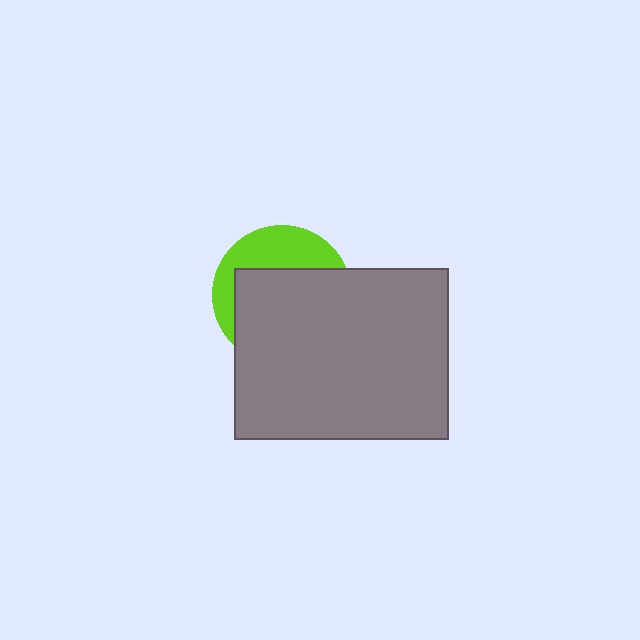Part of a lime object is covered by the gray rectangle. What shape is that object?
It is a circle.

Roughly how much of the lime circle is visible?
A small part of it is visible (roughly 34%).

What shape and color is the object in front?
The object in front is a gray rectangle.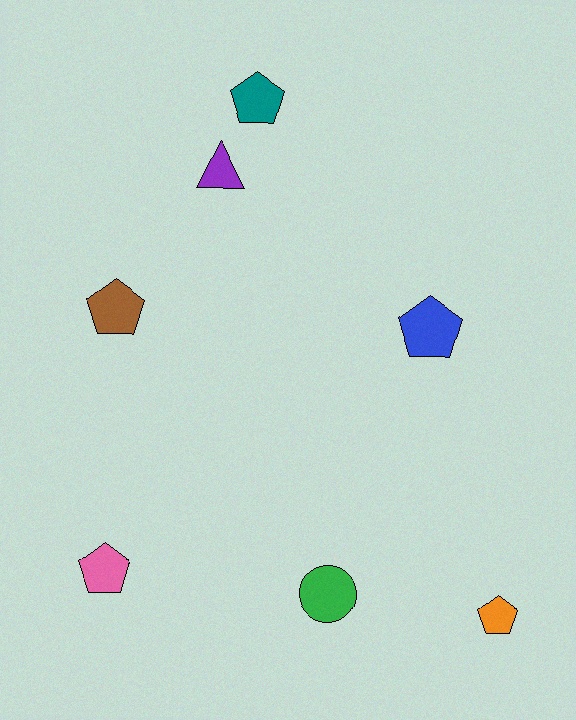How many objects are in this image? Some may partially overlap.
There are 7 objects.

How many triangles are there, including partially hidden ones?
There is 1 triangle.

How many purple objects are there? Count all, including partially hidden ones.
There is 1 purple object.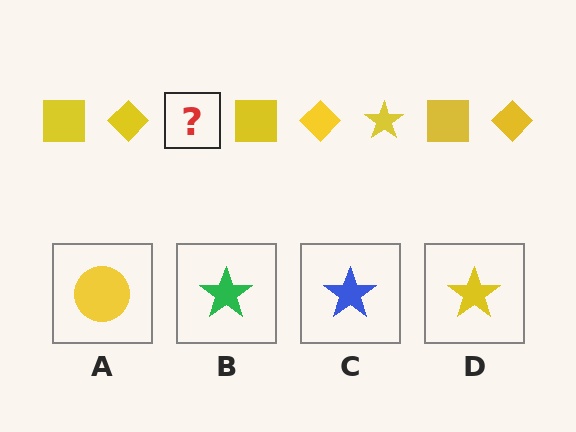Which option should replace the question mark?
Option D.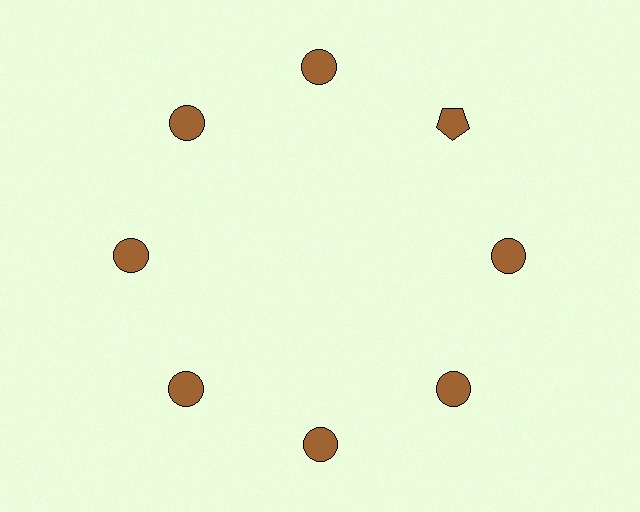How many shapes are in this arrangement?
There are 8 shapes arranged in a ring pattern.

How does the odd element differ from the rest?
It has a different shape: pentagon instead of circle.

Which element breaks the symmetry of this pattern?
The brown pentagon at roughly the 2 o'clock position breaks the symmetry. All other shapes are brown circles.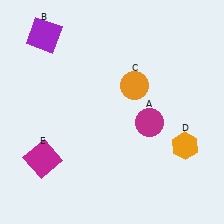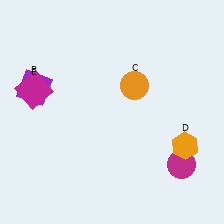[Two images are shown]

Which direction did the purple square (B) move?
The purple square (B) moved down.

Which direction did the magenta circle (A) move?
The magenta circle (A) moved down.